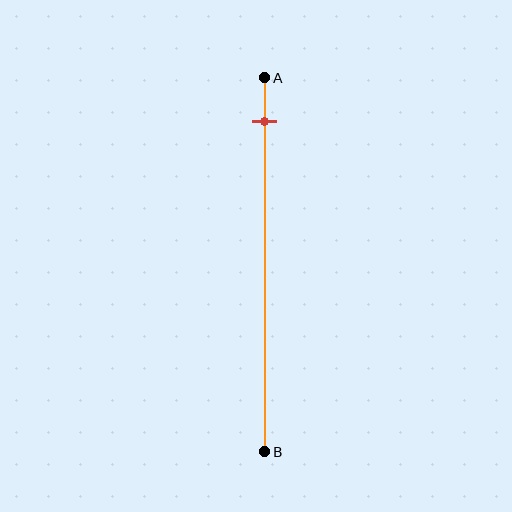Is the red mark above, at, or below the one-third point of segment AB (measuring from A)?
The red mark is above the one-third point of segment AB.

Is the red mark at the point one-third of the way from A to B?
No, the mark is at about 10% from A, not at the 33% one-third point.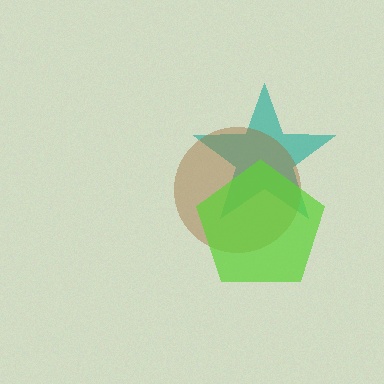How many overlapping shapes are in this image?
There are 3 overlapping shapes in the image.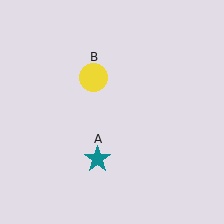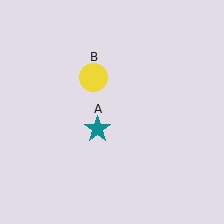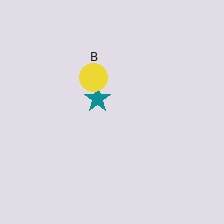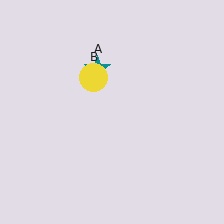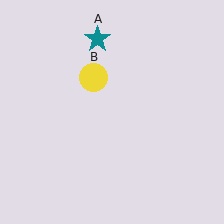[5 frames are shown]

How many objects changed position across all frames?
1 object changed position: teal star (object A).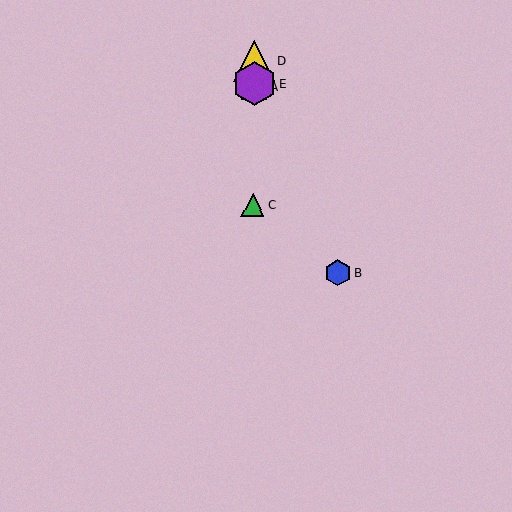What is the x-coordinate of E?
Object E is at x≈254.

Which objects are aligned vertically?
Objects A, C, D, E are aligned vertically.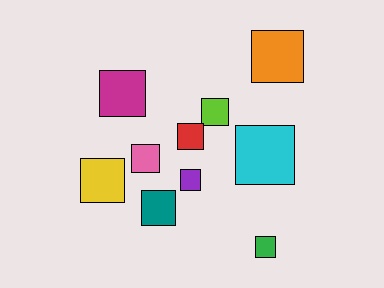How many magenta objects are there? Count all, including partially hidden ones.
There is 1 magenta object.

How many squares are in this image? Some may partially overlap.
There are 10 squares.